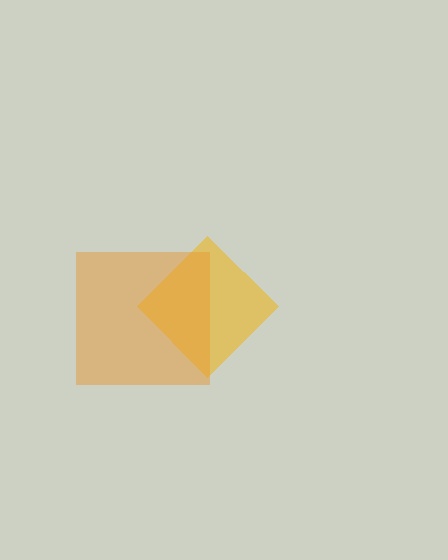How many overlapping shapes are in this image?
There are 2 overlapping shapes in the image.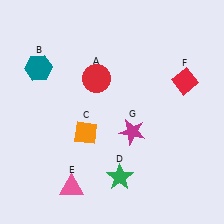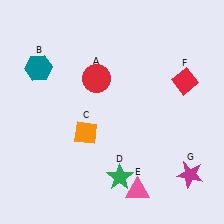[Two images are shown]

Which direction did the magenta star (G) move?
The magenta star (G) moved right.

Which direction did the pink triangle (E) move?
The pink triangle (E) moved right.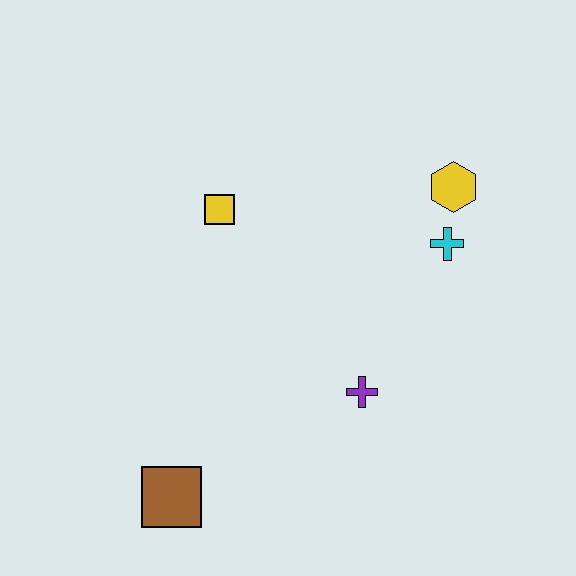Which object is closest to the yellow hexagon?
The cyan cross is closest to the yellow hexagon.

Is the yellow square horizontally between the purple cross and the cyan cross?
No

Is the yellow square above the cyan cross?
Yes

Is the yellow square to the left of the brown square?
No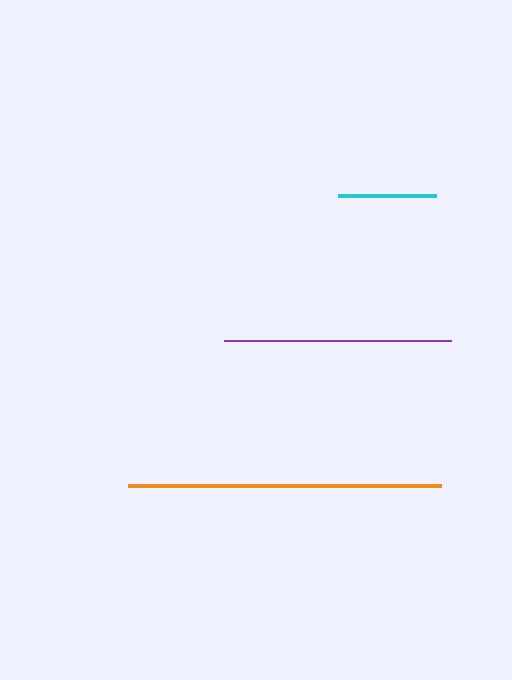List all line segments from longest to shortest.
From longest to shortest: orange, purple, cyan.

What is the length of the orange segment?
The orange segment is approximately 314 pixels long.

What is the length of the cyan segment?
The cyan segment is approximately 98 pixels long.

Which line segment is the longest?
The orange line is the longest at approximately 314 pixels.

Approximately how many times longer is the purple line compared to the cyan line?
The purple line is approximately 2.3 times the length of the cyan line.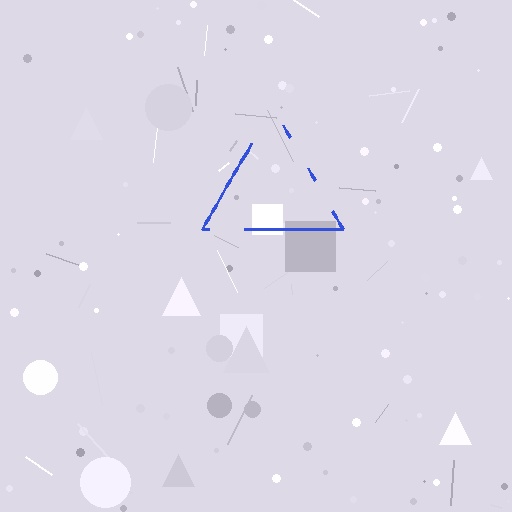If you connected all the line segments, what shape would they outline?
They would outline a triangle.